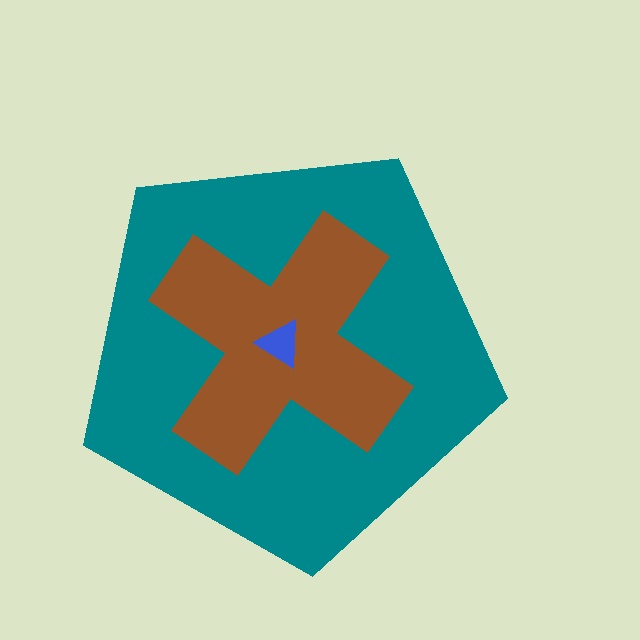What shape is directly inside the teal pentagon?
The brown cross.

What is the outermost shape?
The teal pentagon.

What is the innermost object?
The blue triangle.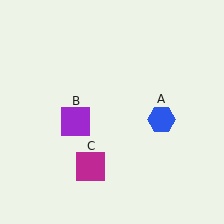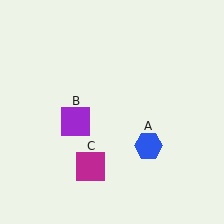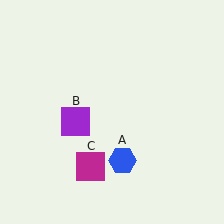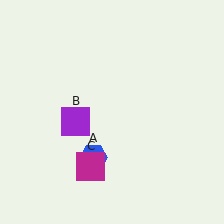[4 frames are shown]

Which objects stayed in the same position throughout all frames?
Purple square (object B) and magenta square (object C) remained stationary.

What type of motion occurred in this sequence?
The blue hexagon (object A) rotated clockwise around the center of the scene.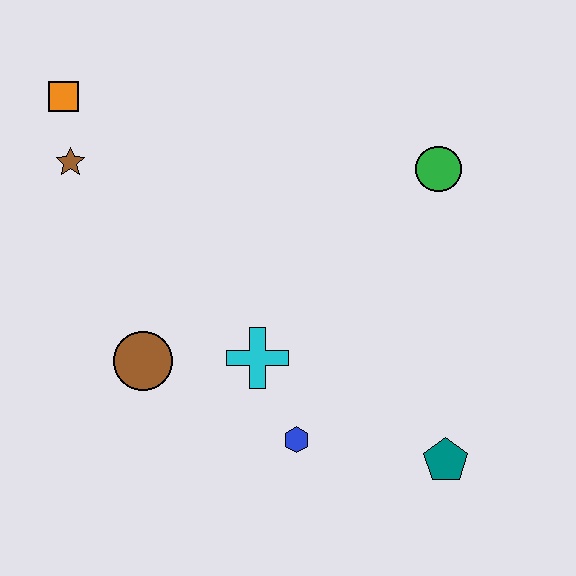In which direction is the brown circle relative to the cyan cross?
The brown circle is to the left of the cyan cross.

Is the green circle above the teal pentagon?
Yes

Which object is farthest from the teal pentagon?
The orange square is farthest from the teal pentagon.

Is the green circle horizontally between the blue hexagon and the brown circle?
No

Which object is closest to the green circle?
The cyan cross is closest to the green circle.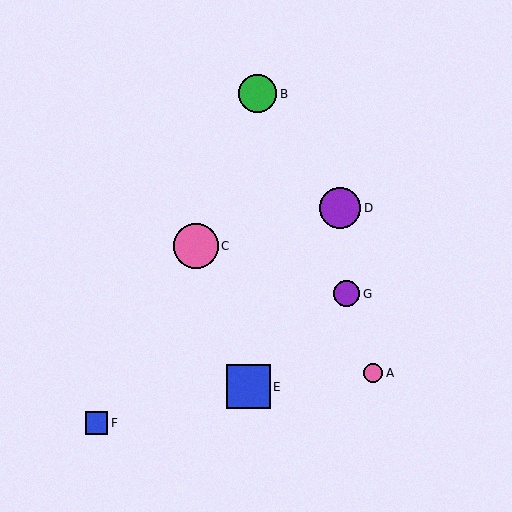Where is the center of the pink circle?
The center of the pink circle is at (373, 373).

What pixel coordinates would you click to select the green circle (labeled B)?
Click at (258, 94) to select the green circle B.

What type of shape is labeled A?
Shape A is a pink circle.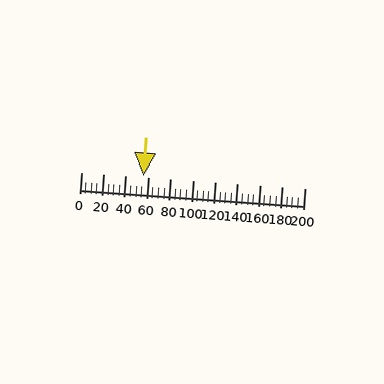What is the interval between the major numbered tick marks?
The major tick marks are spaced 20 units apart.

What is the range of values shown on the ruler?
The ruler shows values from 0 to 200.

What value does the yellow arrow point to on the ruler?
The yellow arrow points to approximately 55.